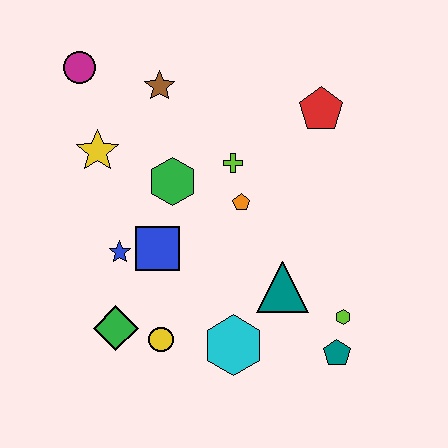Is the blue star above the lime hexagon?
Yes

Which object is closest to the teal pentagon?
The lime hexagon is closest to the teal pentagon.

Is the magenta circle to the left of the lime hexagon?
Yes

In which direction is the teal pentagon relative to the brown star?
The teal pentagon is below the brown star.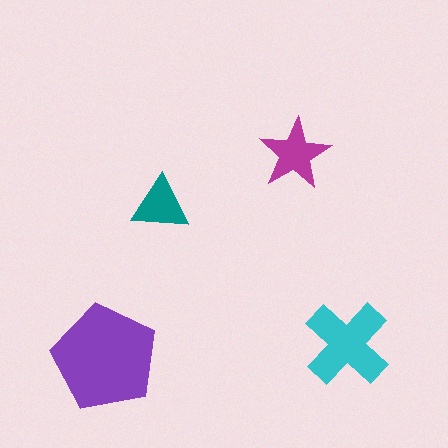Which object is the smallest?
The teal triangle.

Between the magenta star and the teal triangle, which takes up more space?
The magenta star.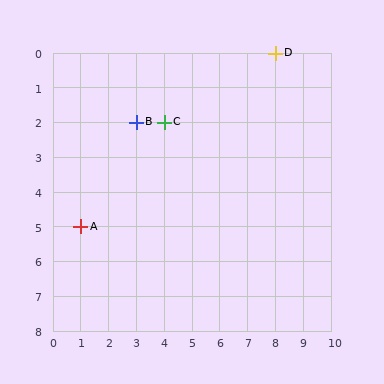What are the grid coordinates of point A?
Point A is at grid coordinates (1, 5).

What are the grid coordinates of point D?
Point D is at grid coordinates (8, 0).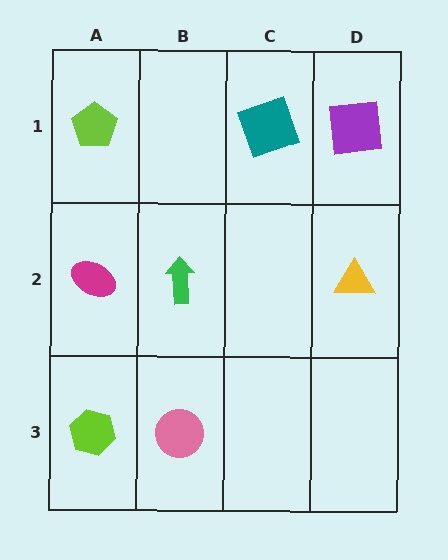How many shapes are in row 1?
3 shapes.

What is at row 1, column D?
A purple square.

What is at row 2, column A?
A magenta ellipse.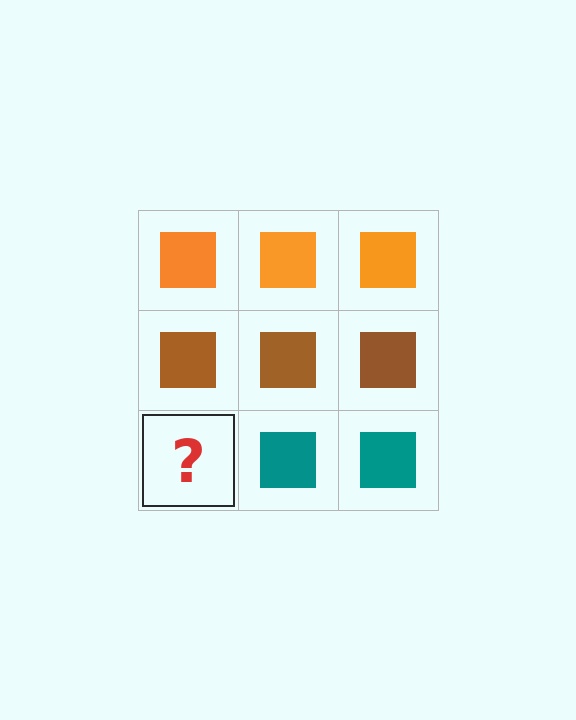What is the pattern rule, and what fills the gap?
The rule is that each row has a consistent color. The gap should be filled with a teal square.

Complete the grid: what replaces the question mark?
The question mark should be replaced with a teal square.